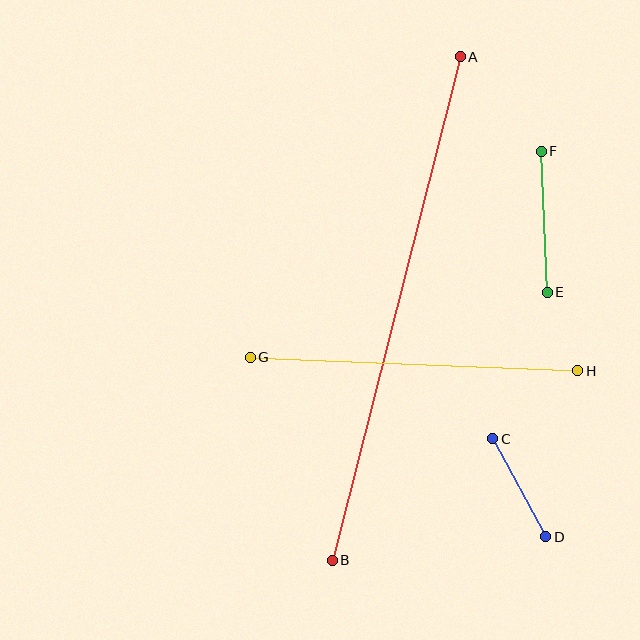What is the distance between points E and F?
The distance is approximately 141 pixels.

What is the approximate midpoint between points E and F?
The midpoint is at approximately (544, 222) pixels.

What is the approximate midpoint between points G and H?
The midpoint is at approximately (414, 364) pixels.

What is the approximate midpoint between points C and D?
The midpoint is at approximately (519, 488) pixels.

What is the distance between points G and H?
The distance is approximately 328 pixels.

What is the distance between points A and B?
The distance is approximately 519 pixels.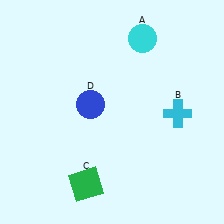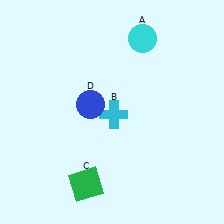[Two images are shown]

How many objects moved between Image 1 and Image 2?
1 object moved between the two images.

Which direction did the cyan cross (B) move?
The cyan cross (B) moved left.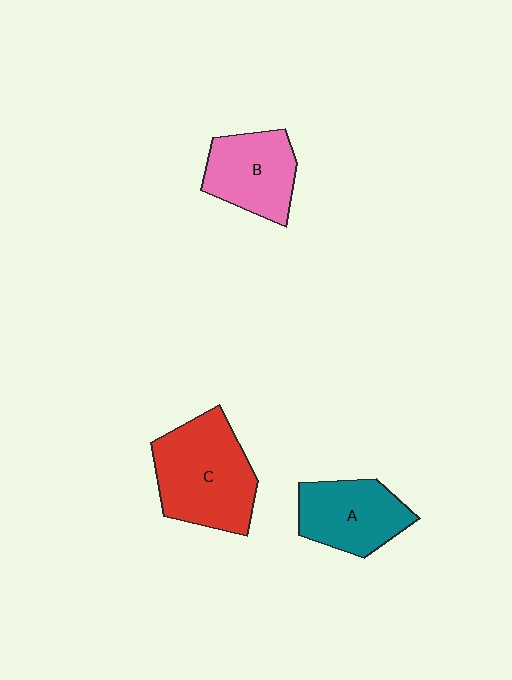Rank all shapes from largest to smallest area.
From largest to smallest: C (red), A (teal), B (pink).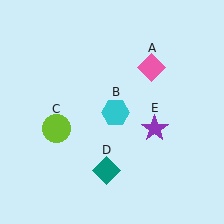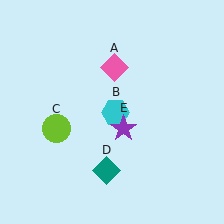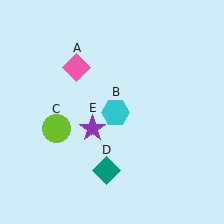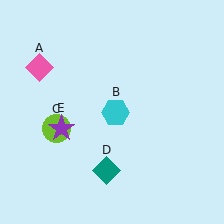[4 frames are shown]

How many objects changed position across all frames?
2 objects changed position: pink diamond (object A), purple star (object E).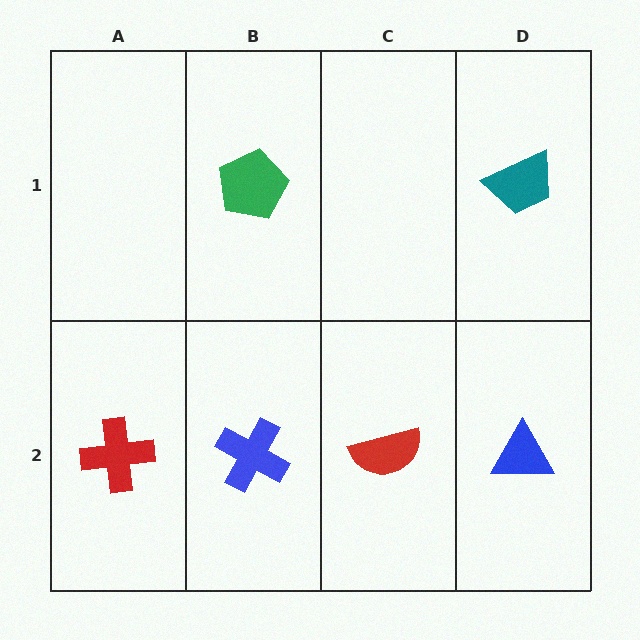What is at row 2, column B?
A blue cross.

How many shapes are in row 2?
4 shapes.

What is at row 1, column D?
A teal trapezoid.